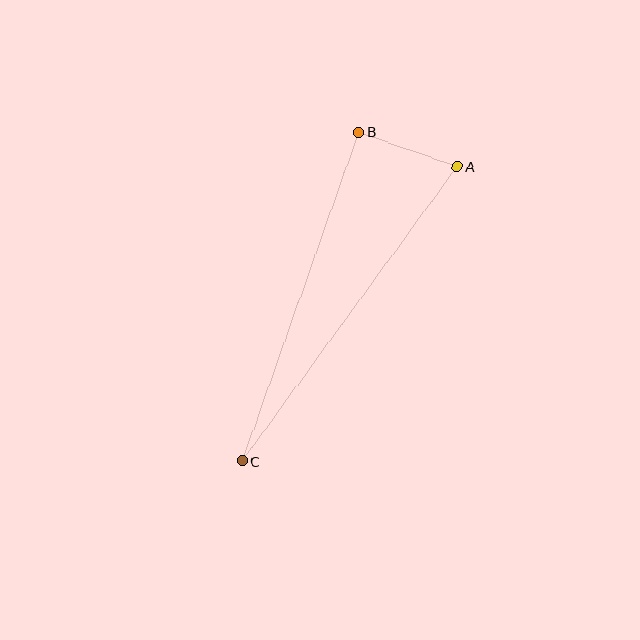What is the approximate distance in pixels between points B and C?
The distance between B and C is approximately 349 pixels.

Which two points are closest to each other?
Points A and B are closest to each other.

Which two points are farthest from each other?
Points A and C are farthest from each other.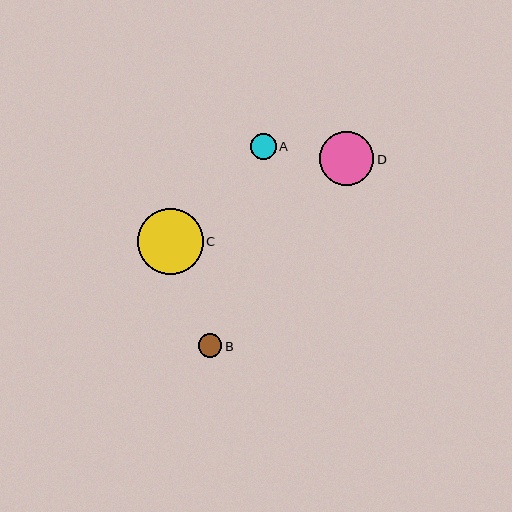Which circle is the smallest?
Circle B is the smallest with a size of approximately 23 pixels.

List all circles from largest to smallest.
From largest to smallest: C, D, A, B.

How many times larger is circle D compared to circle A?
Circle D is approximately 2.1 times the size of circle A.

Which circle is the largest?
Circle C is the largest with a size of approximately 66 pixels.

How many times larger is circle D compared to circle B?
Circle D is approximately 2.3 times the size of circle B.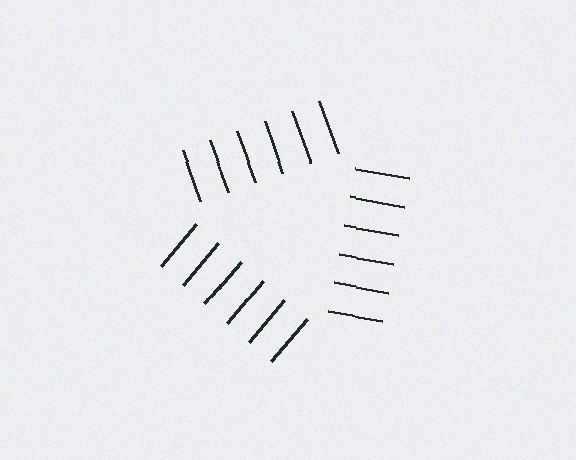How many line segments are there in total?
18 — 6 along each of the 3 edges.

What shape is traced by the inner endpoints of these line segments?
An illusory triangle — the line segments terminate on its edges but no continuous stroke is drawn.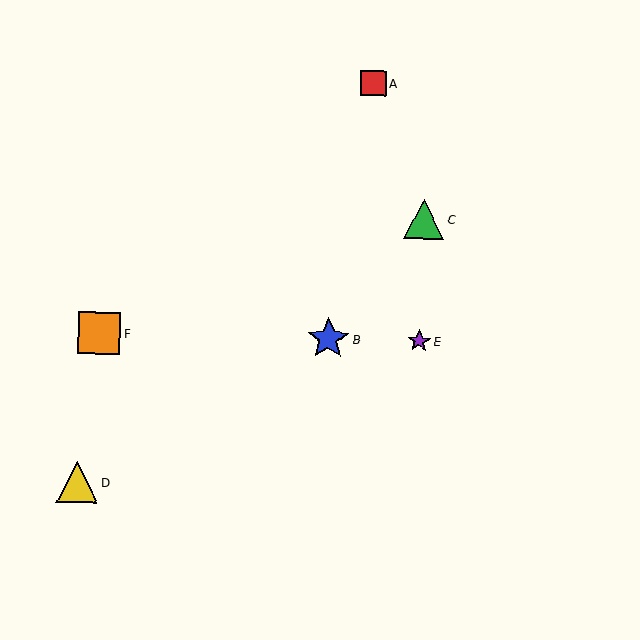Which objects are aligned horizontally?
Objects B, E, F are aligned horizontally.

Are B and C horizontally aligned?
No, B is at y≈339 and C is at y≈219.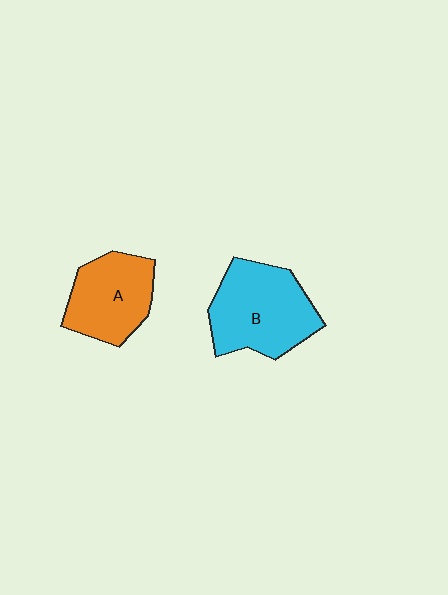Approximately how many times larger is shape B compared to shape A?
Approximately 1.3 times.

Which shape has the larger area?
Shape B (cyan).